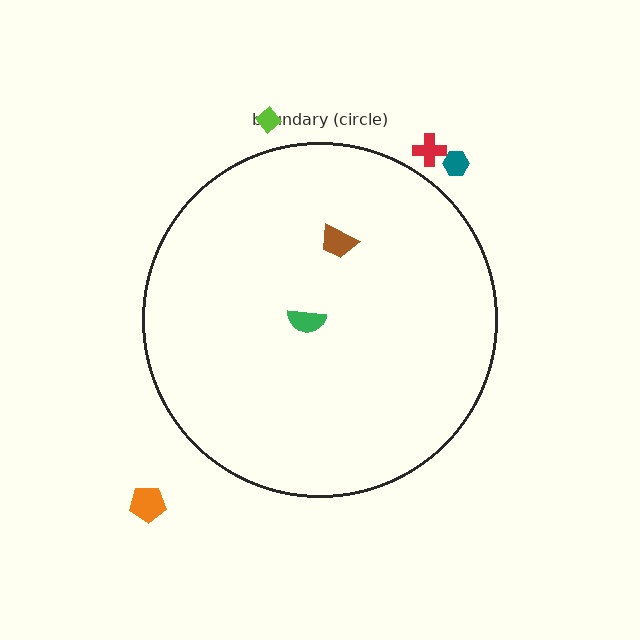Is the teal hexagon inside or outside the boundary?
Outside.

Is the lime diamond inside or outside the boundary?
Outside.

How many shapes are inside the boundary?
2 inside, 4 outside.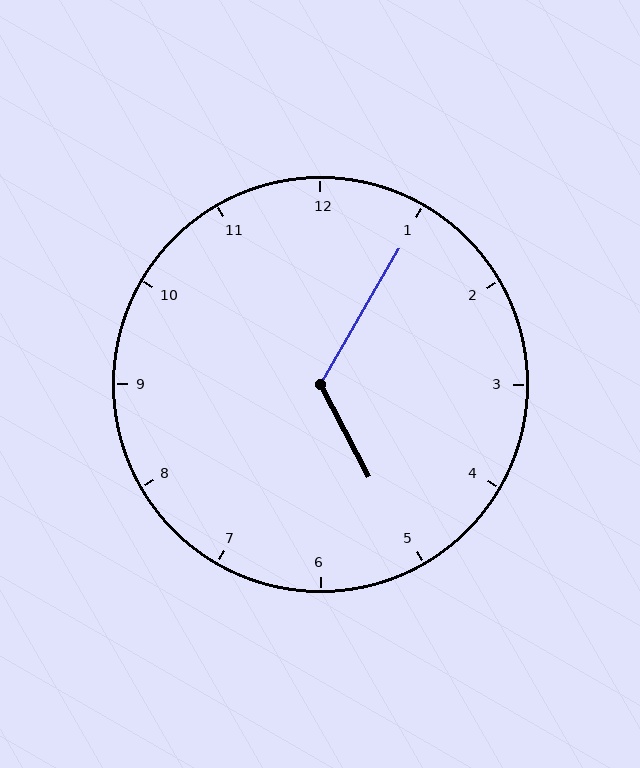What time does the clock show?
5:05.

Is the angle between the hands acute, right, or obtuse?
It is obtuse.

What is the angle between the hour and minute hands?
Approximately 122 degrees.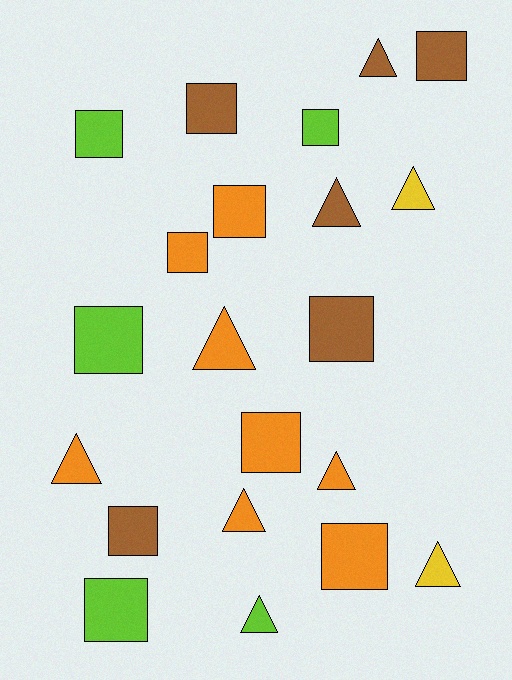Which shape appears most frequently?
Square, with 12 objects.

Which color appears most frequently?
Orange, with 8 objects.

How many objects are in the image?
There are 21 objects.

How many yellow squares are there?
There are no yellow squares.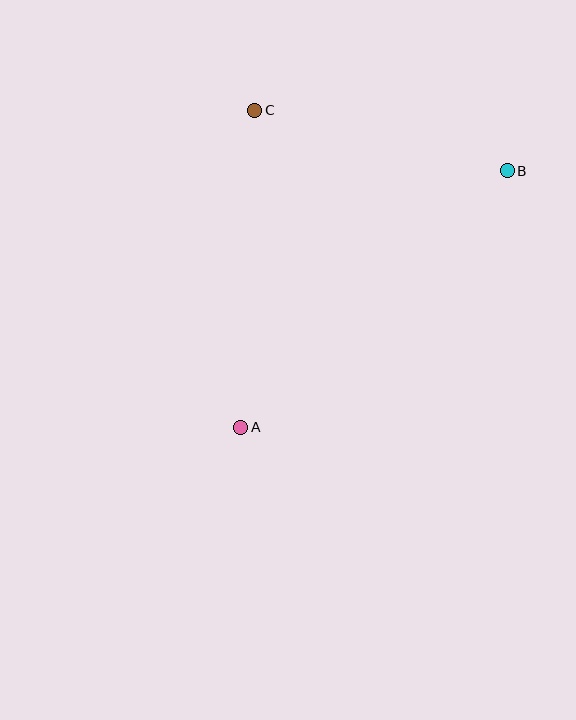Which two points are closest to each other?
Points B and C are closest to each other.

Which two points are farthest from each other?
Points A and B are farthest from each other.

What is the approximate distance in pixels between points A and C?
The distance between A and C is approximately 317 pixels.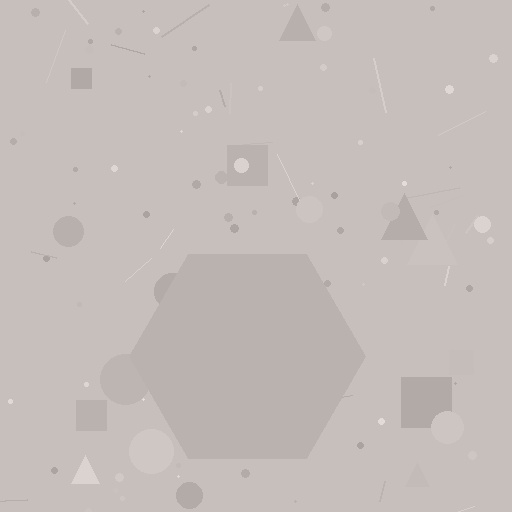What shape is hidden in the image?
A hexagon is hidden in the image.